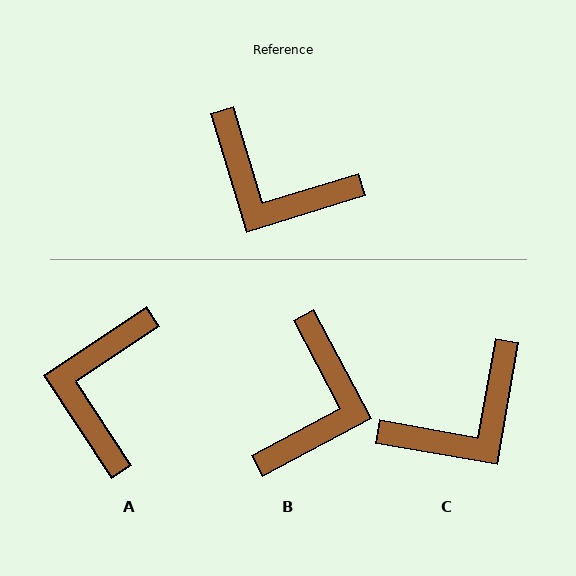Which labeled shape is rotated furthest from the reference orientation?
B, about 101 degrees away.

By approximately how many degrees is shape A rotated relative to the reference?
Approximately 74 degrees clockwise.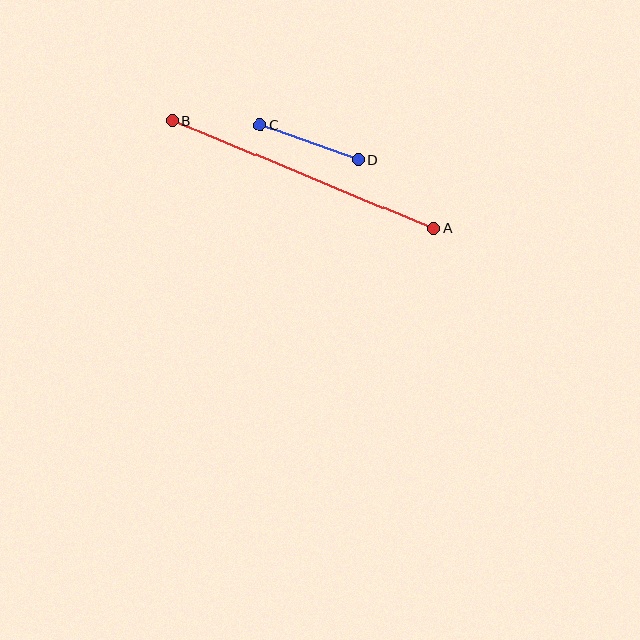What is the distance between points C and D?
The distance is approximately 104 pixels.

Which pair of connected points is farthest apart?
Points A and B are farthest apart.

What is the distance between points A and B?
The distance is approximately 283 pixels.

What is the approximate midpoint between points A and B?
The midpoint is at approximately (303, 175) pixels.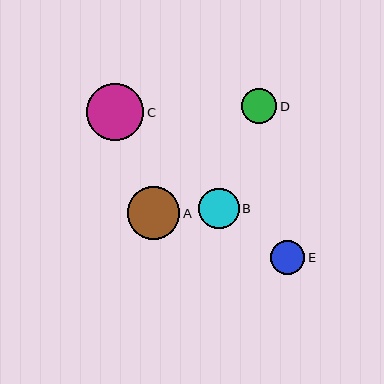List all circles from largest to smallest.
From largest to smallest: C, A, B, D, E.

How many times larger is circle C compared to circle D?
Circle C is approximately 1.6 times the size of circle D.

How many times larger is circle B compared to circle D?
Circle B is approximately 1.2 times the size of circle D.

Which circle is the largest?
Circle C is the largest with a size of approximately 58 pixels.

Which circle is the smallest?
Circle E is the smallest with a size of approximately 34 pixels.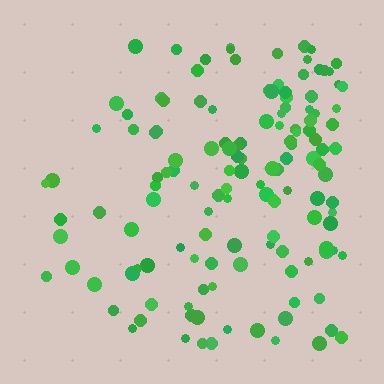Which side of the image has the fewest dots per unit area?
The left.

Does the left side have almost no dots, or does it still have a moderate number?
Still a moderate number, just noticeably fewer than the right.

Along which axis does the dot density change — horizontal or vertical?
Horizontal.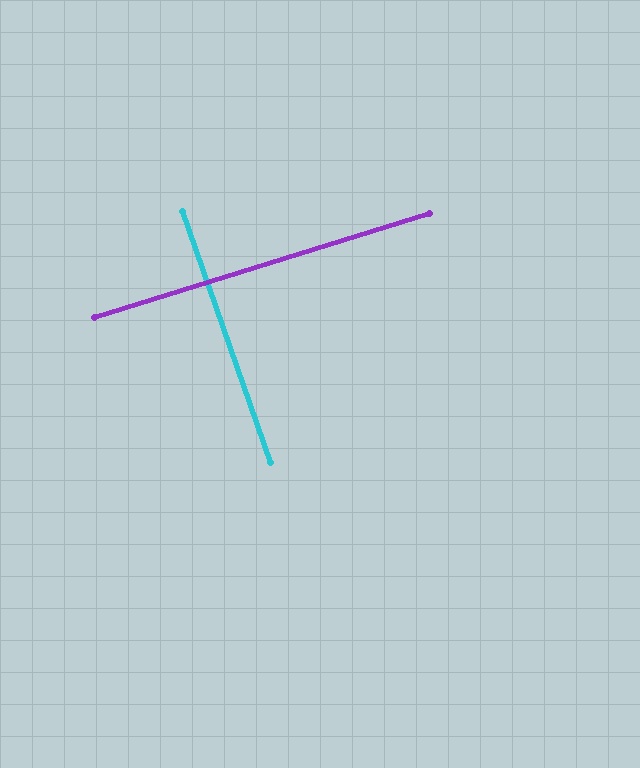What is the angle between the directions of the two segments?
Approximately 88 degrees.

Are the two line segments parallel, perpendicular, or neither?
Perpendicular — they meet at approximately 88°.